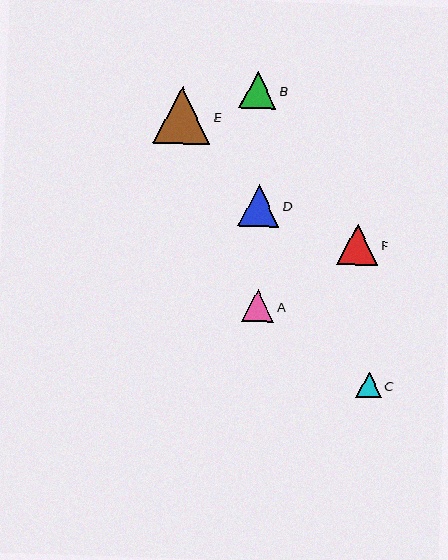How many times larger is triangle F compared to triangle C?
Triangle F is approximately 1.6 times the size of triangle C.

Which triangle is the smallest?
Triangle C is the smallest with a size of approximately 25 pixels.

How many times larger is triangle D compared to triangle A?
Triangle D is approximately 1.3 times the size of triangle A.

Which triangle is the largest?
Triangle E is the largest with a size of approximately 57 pixels.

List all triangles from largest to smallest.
From largest to smallest: E, D, F, B, A, C.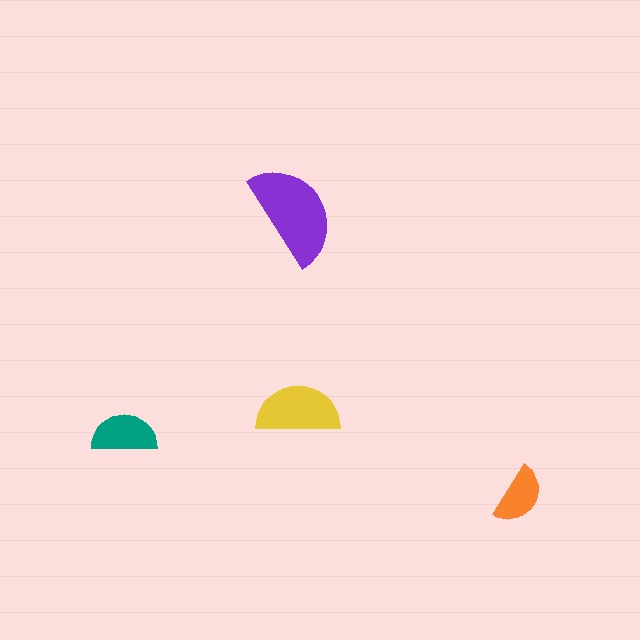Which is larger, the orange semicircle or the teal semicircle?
The teal one.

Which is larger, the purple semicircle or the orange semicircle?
The purple one.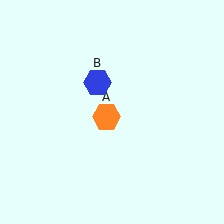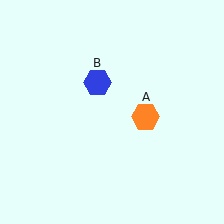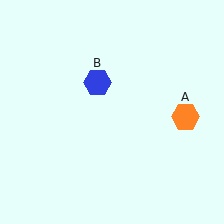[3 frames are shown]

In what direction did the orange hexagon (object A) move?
The orange hexagon (object A) moved right.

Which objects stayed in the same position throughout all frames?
Blue hexagon (object B) remained stationary.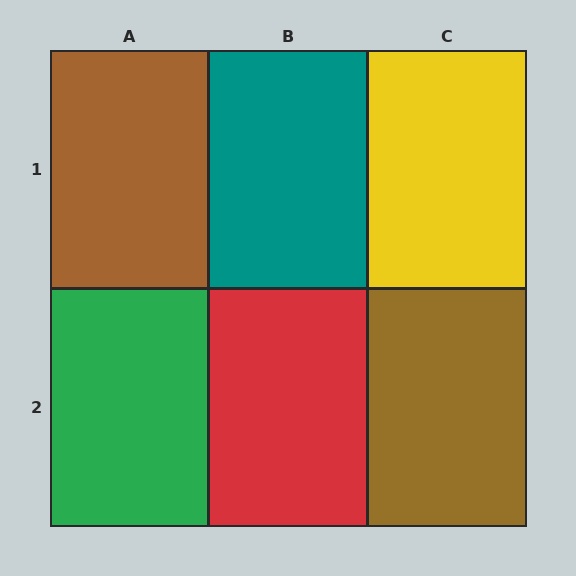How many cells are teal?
1 cell is teal.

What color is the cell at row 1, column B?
Teal.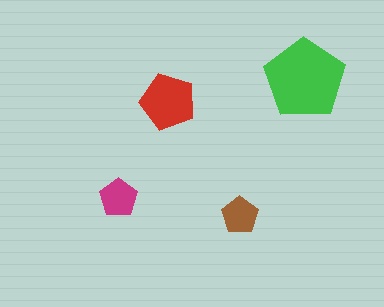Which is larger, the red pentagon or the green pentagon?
The green one.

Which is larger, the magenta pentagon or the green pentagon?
The green one.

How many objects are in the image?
There are 4 objects in the image.